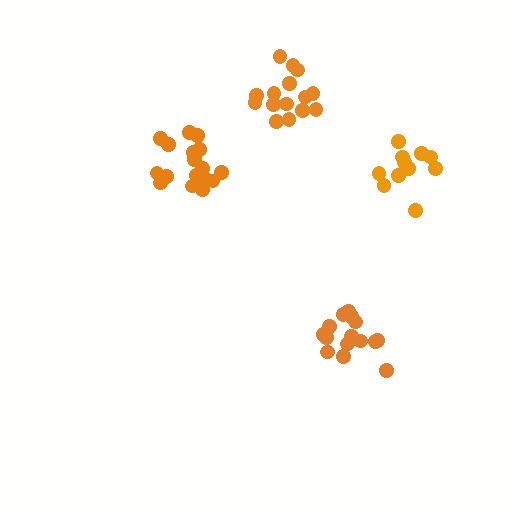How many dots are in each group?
Group 1: 15 dots, Group 2: 11 dots, Group 3: 17 dots, Group 4: 15 dots (58 total).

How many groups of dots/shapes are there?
There are 4 groups.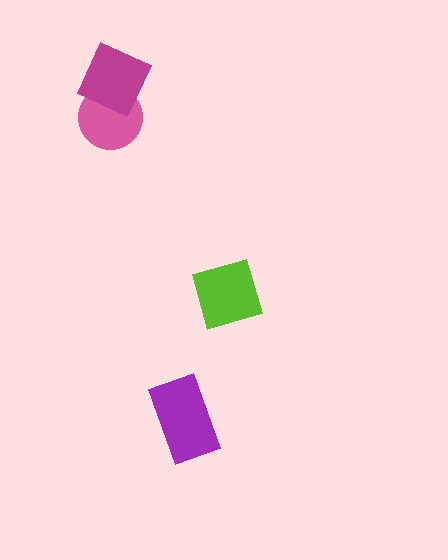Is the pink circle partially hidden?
Yes, it is partially covered by another shape.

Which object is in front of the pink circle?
The magenta diamond is in front of the pink circle.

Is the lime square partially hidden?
No, no other shape covers it.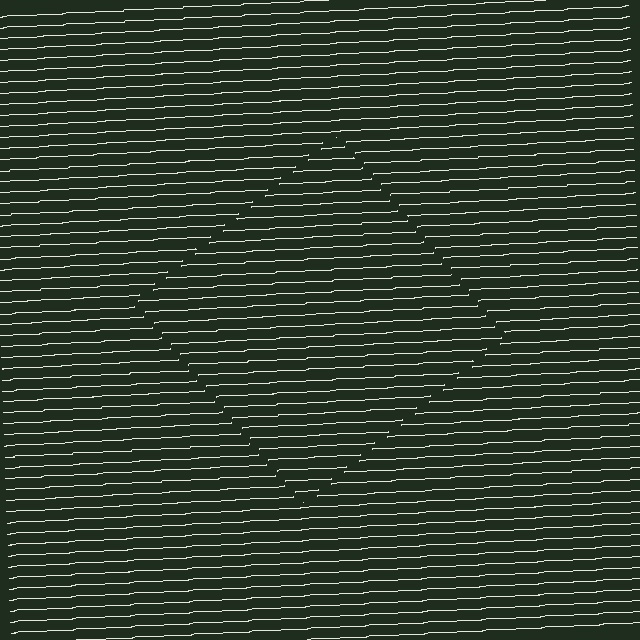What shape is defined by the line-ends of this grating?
An illusory square. The interior of the shape contains the same grating, shifted by half a period — the contour is defined by the phase discontinuity where line-ends from the inner and outer gratings abut.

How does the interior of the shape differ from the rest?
The interior of the shape contains the same grating, shifted by half a period — the contour is defined by the phase discontinuity where line-ends from the inner and outer gratings abut.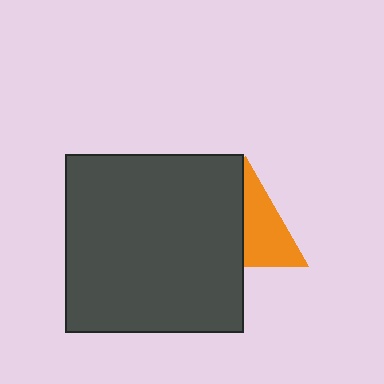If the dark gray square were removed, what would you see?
You would see the complete orange triangle.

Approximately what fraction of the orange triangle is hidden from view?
Roughly 47% of the orange triangle is hidden behind the dark gray square.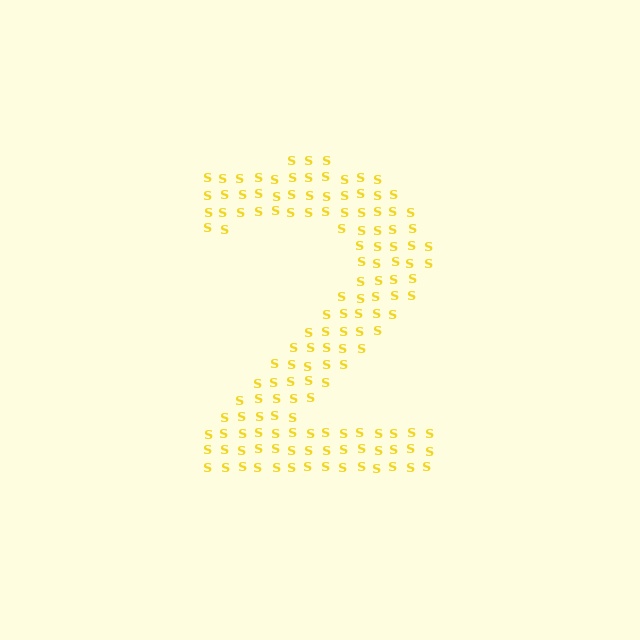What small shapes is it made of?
It is made of small letter S's.